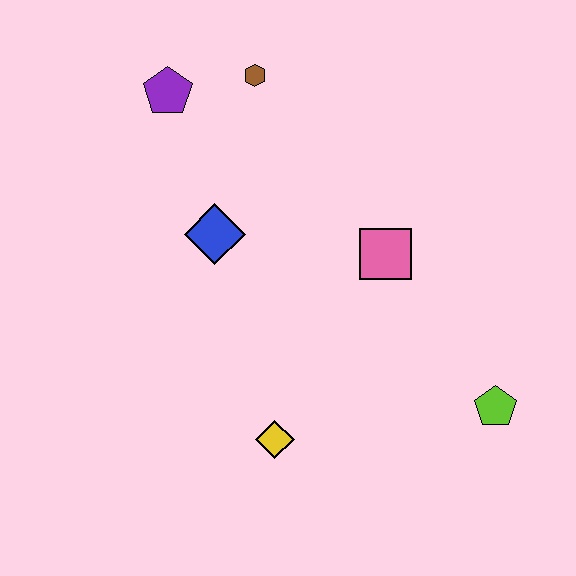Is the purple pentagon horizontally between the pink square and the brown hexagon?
No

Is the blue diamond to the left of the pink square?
Yes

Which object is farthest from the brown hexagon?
The lime pentagon is farthest from the brown hexagon.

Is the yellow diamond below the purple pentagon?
Yes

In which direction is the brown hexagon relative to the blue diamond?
The brown hexagon is above the blue diamond.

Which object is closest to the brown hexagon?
The purple pentagon is closest to the brown hexagon.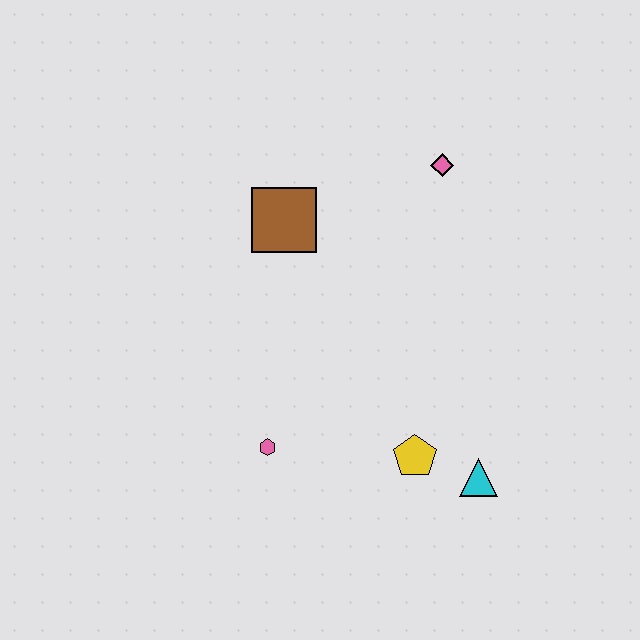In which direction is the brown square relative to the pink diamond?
The brown square is to the left of the pink diamond.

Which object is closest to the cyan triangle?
The yellow pentagon is closest to the cyan triangle.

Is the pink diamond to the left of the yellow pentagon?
No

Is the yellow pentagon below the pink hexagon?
Yes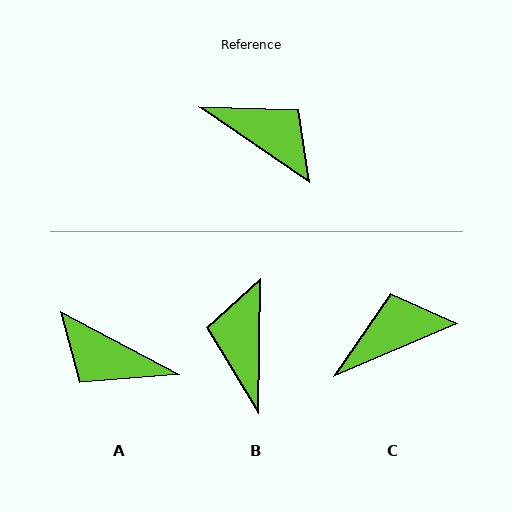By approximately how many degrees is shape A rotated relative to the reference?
Approximately 174 degrees clockwise.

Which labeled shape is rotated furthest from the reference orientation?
A, about 174 degrees away.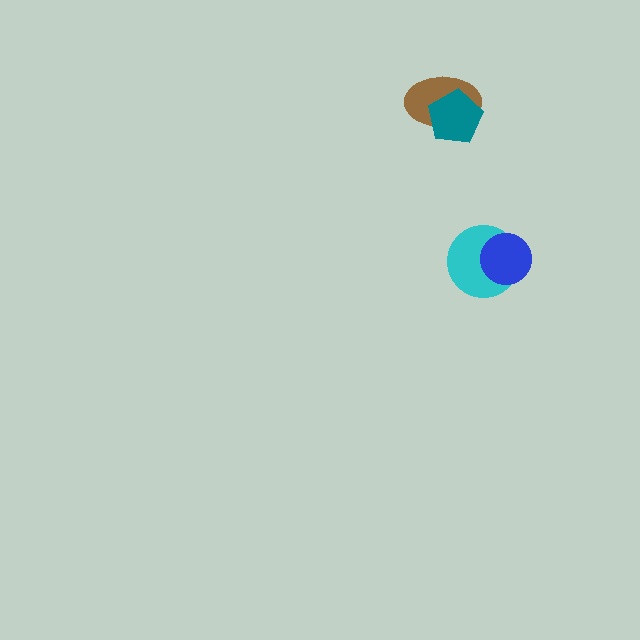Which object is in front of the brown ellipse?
The teal pentagon is in front of the brown ellipse.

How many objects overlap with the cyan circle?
1 object overlaps with the cyan circle.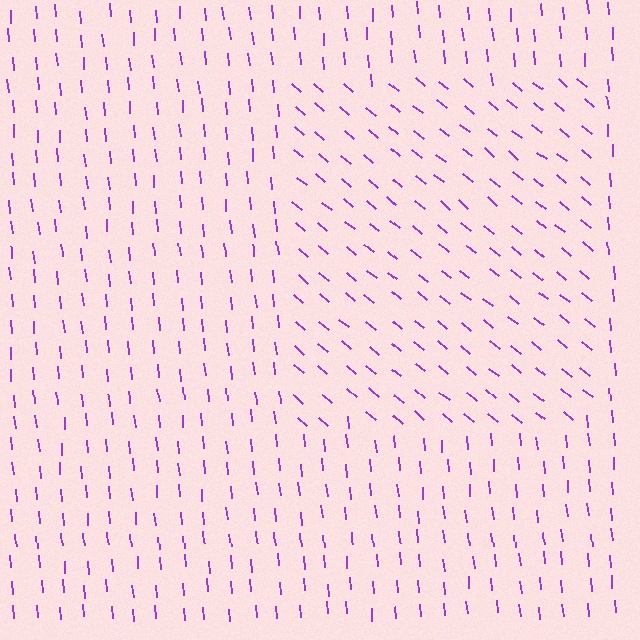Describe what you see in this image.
The image is filled with small purple line segments. A rectangle region in the image has lines oriented differently from the surrounding lines, creating a visible texture boundary.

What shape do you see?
I see a rectangle.